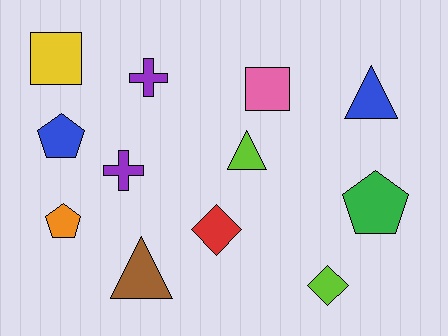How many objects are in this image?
There are 12 objects.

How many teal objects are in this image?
There are no teal objects.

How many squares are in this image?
There are 2 squares.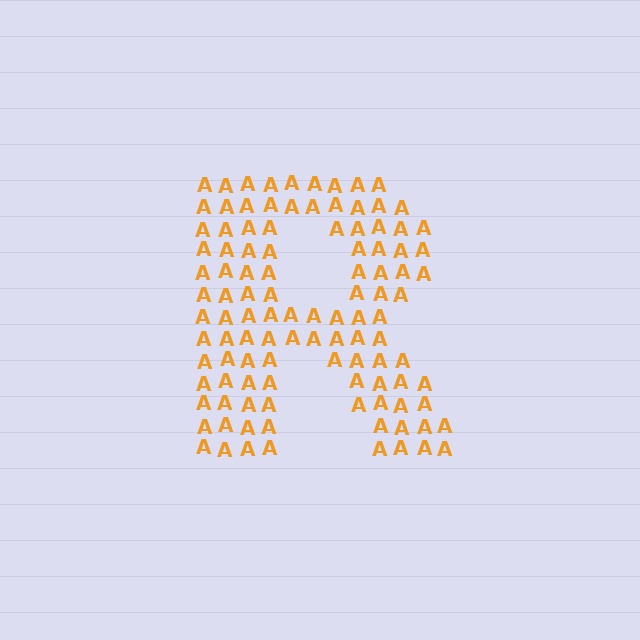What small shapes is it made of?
It is made of small letter A's.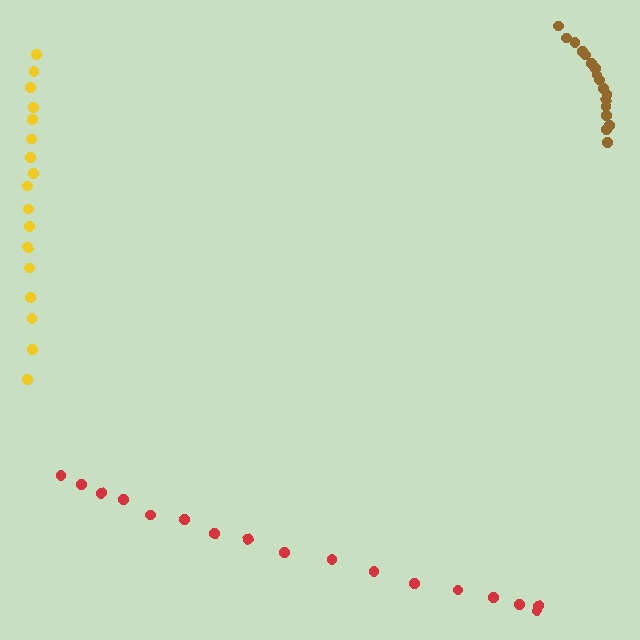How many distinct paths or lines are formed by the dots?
There are 3 distinct paths.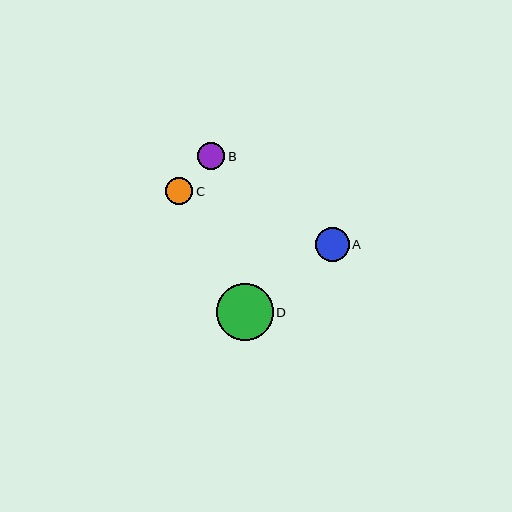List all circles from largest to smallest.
From largest to smallest: D, A, C, B.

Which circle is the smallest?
Circle B is the smallest with a size of approximately 27 pixels.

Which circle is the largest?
Circle D is the largest with a size of approximately 57 pixels.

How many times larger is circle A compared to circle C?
Circle A is approximately 1.3 times the size of circle C.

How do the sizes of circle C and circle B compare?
Circle C and circle B are approximately the same size.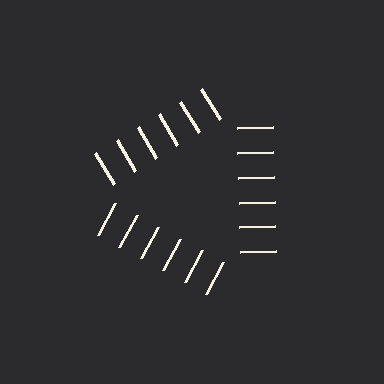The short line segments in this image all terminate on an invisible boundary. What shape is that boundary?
An illusory triangle — the line segments terminate on its edges but no continuous stroke is drawn.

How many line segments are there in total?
18 — 6 along each of the 3 edges.